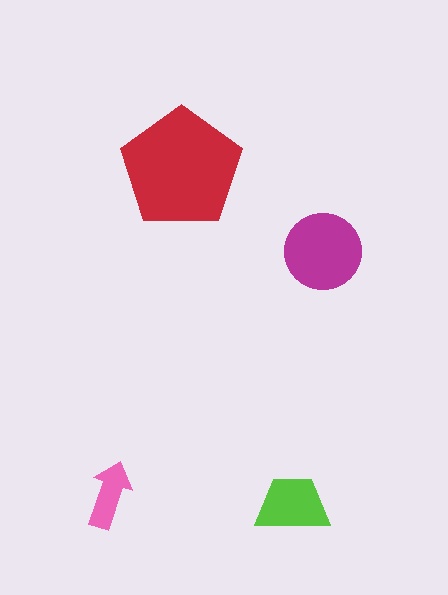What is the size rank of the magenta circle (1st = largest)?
2nd.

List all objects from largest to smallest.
The red pentagon, the magenta circle, the lime trapezoid, the pink arrow.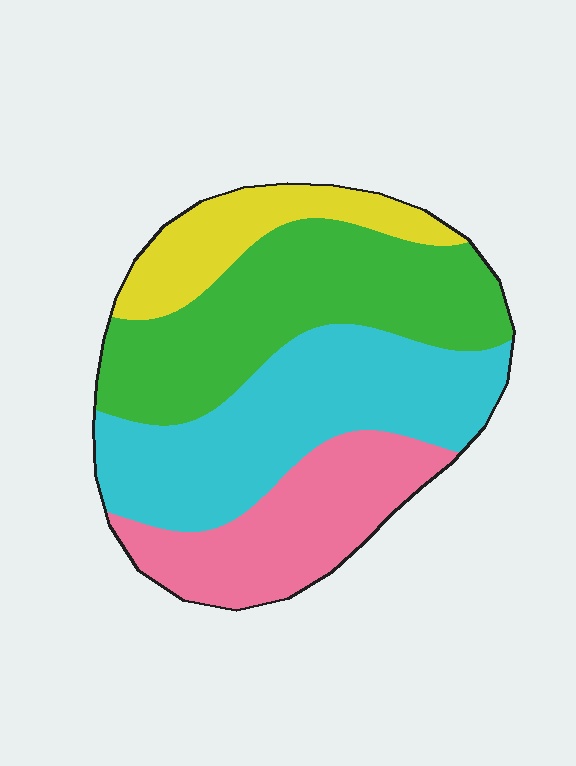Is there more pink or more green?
Green.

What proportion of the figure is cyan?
Cyan takes up between a quarter and a half of the figure.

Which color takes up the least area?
Yellow, at roughly 15%.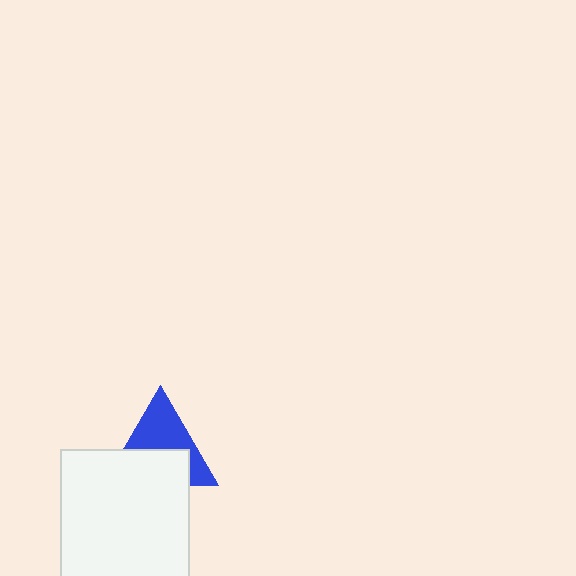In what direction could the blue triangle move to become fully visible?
The blue triangle could move up. That would shift it out from behind the white rectangle entirely.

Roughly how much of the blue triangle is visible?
About half of it is visible (roughly 53%).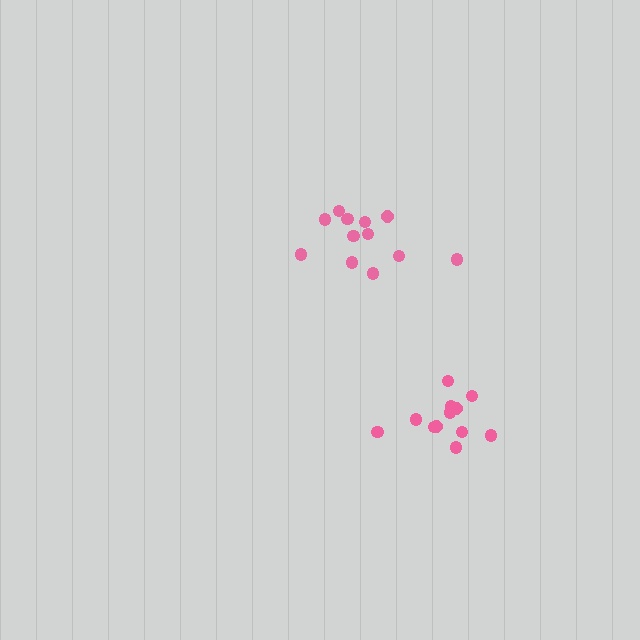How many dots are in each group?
Group 1: 12 dots, Group 2: 12 dots (24 total).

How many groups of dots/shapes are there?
There are 2 groups.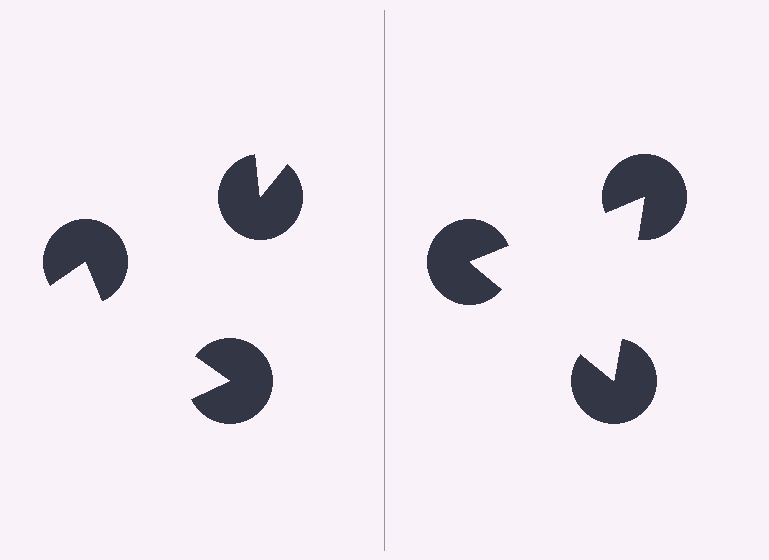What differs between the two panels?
The pac-man discs are positioned identically on both sides; only the wedge orientations differ. On the right they align to a triangle; on the left they are misaligned.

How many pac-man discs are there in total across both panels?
6 — 3 on each side.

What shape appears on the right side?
An illusory triangle.